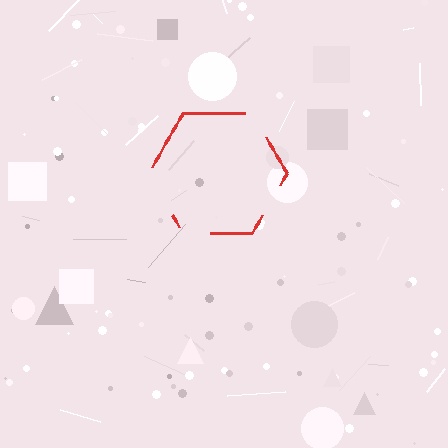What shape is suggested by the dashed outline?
The dashed outline suggests a hexagon.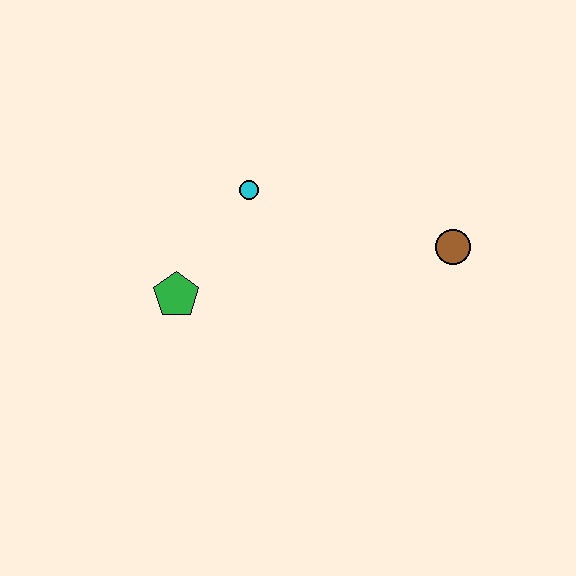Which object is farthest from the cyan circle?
The brown circle is farthest from the cyan circle.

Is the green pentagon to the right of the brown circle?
No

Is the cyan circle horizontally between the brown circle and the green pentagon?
Yes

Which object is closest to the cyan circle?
The green pentagon is closest to the cyan circle.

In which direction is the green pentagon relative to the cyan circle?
The green pentagon is below the cyan circle.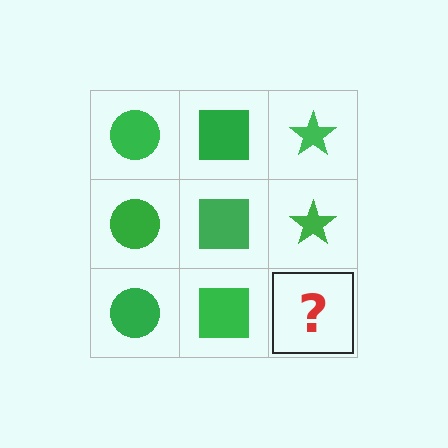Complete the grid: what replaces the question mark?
The question mark should be replaced with a green star.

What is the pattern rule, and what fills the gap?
The rule is that each column has a consistent shape. The gap should be filled with a green star.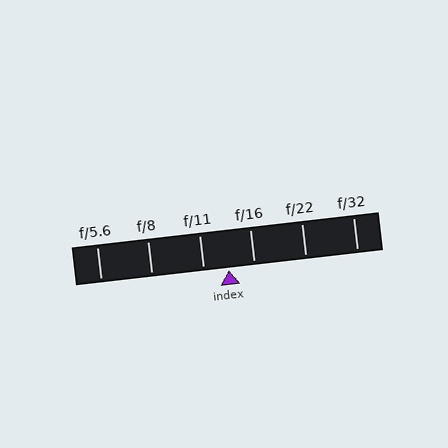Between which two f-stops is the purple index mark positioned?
The index mark is between f/11 and f/16.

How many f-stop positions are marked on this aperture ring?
There are 6 f-stop positions marked.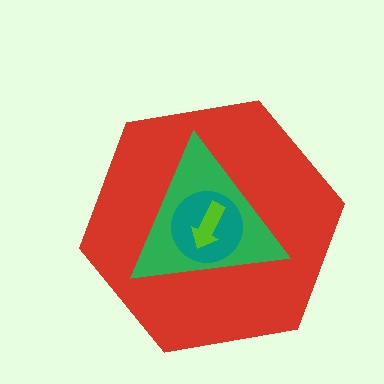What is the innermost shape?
The lime arrow.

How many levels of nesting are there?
4.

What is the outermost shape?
The red hexagon.